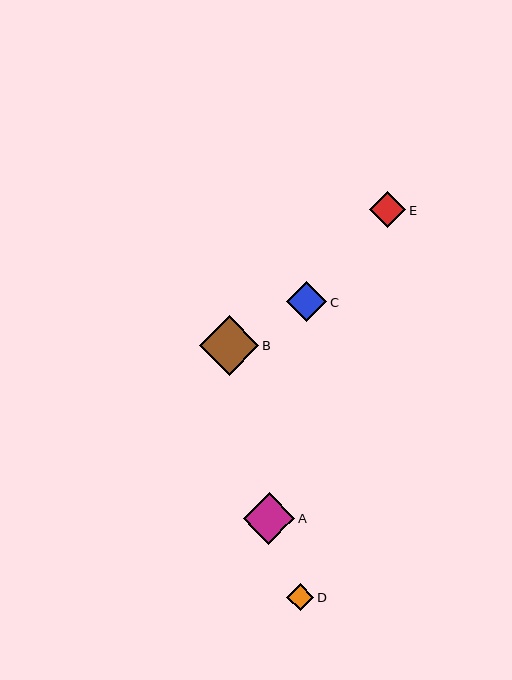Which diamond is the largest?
Diamond B is the largest with a size of approximately 60 pixels.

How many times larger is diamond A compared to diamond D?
Diamond A is approximately 1.9 times the size of diamond D.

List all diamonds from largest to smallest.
From largest to smallest: B, A, C, E, D.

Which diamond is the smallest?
Diamond D is the smallest with a size of approximately 27 pixels.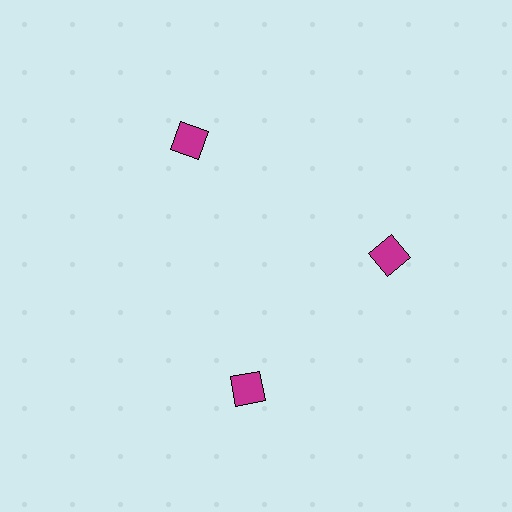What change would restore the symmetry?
The symmetry would be restored by rotating it back into even spacing with its neighbors so that all 3 squares sit at equal angles and equal distance from the center.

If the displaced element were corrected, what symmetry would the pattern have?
It would have 3-fold rotational symmetry — the pattern would map onto itself every 120 degrees.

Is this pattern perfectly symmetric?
No. The 3 magenta squares are arranged in a ring, but one element near the 7 o'clock position is rotated out of alignment along the ring, breaking the 3-fold rotational symmetry.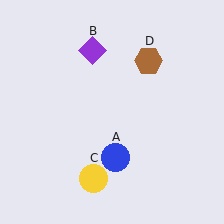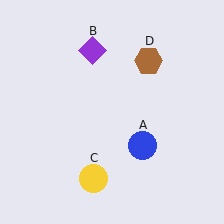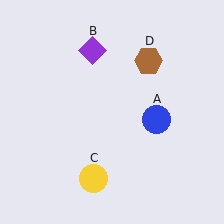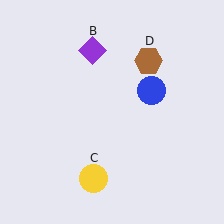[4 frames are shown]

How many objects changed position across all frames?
1 object changed position: blue circle (object A).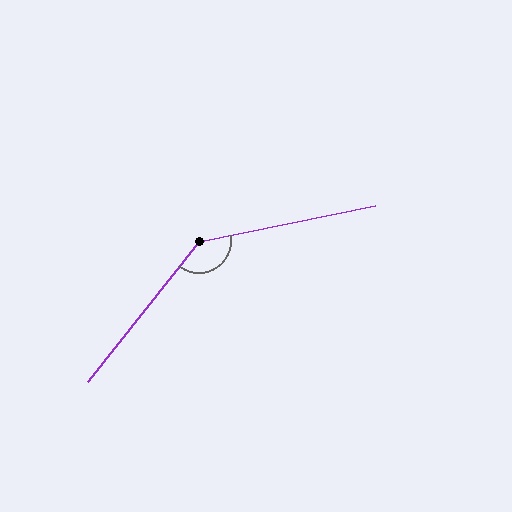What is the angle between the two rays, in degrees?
Approximately 140 degrees.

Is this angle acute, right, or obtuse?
It is obtuse.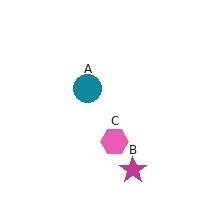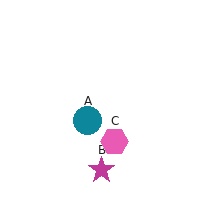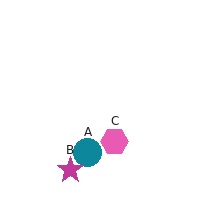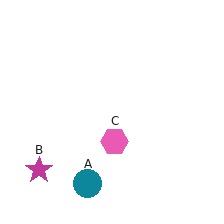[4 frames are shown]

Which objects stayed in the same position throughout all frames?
Pink hexagon (object C) remained stationary.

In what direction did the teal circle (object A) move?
The teal circle (object A) moved down.